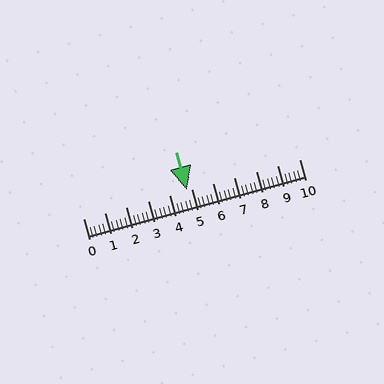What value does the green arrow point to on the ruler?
The green arrow points to approximately 4.8.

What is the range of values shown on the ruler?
The ruler shows values from 0 to 10.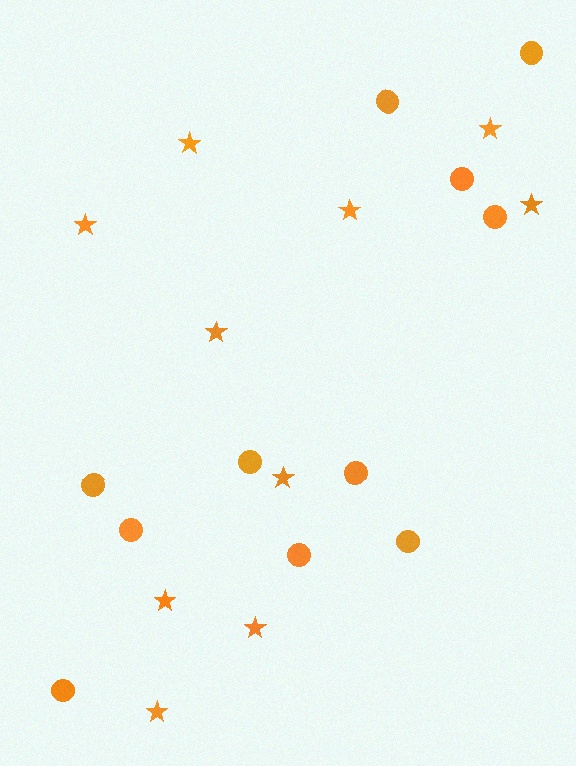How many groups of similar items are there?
There are 2 groups: one group of stars (10) and one group of circles (11).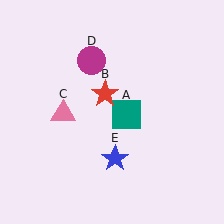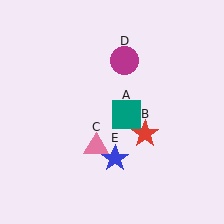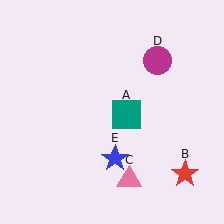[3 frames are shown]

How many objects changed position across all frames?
3 objects changed position: red star (object B), pink triangle (object C), magenta circle (object D).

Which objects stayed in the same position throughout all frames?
Teal square (object A) and blue star (object E) remained stationary.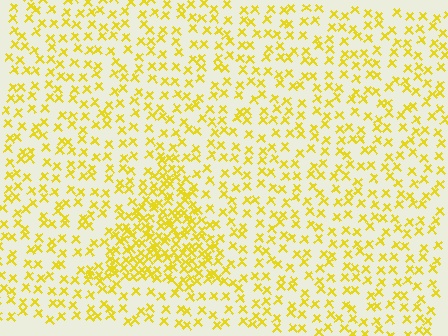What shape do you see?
I see a triangle.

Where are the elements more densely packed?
The elements are more densely packed inside the triangle boundary.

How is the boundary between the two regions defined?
The boundary is defined by a change in element density (approximately 2.3x ratio). All elements are the same color, size, and shape.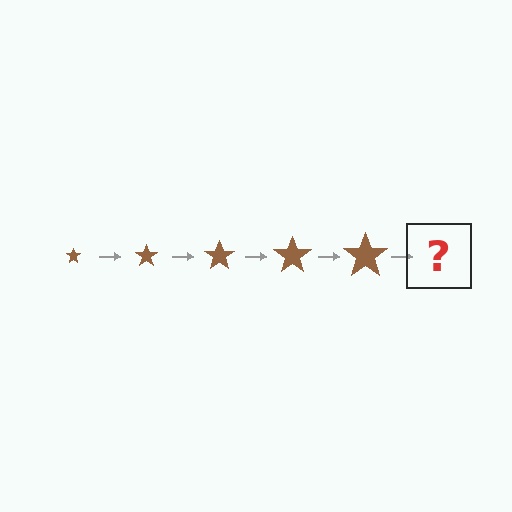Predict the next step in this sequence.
The next step is a brown star, larger than the previous one.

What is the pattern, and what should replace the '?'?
The pattern is that the star gets progressively larger each step. The '?' should be a brown star, larger than the previous one.